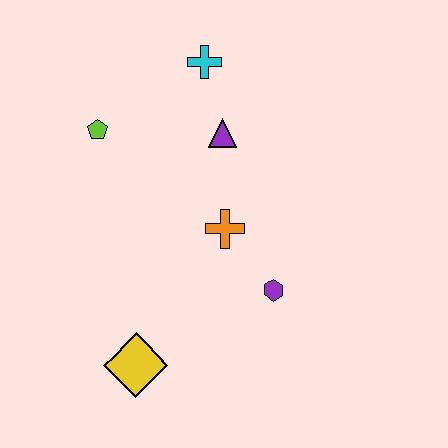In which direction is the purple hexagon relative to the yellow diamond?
The purple hexagon is to the right of the yellow diamond.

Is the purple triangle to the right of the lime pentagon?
Yes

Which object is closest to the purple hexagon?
The orange cross is closest to the purple hexagon.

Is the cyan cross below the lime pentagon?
No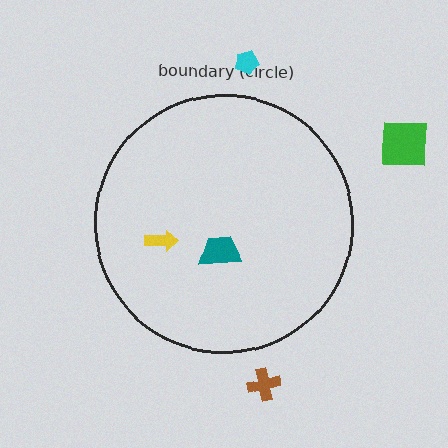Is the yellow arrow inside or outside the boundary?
Inside.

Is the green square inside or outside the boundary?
Outside.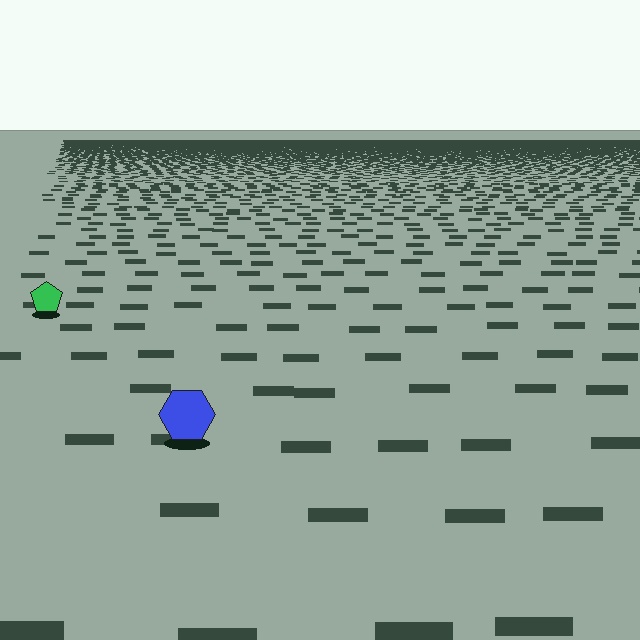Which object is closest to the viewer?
The blue hexagon is closest. The texture marks near it are larger and more spread out.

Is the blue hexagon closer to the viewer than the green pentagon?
Yes. The blue hexagon is closer — you can tell from the texture gradient: the ground texture is coarser near it.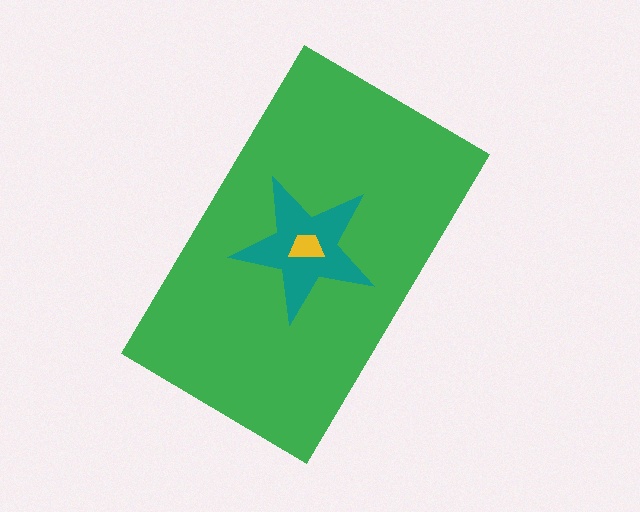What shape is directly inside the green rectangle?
The teal star.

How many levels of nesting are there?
3.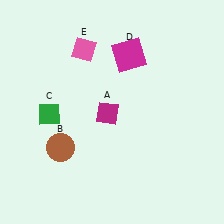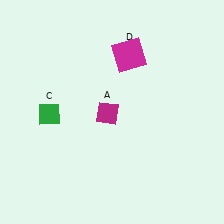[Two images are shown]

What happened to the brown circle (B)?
The brown circle (B) was removed in Image 2. It was in the bottom-left area of Image 1.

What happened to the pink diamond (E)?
The pink diamond (E) was removed in Image 2. It was in the top-left area of Image 1.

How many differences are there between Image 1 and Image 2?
There are 2 differences between the two images.